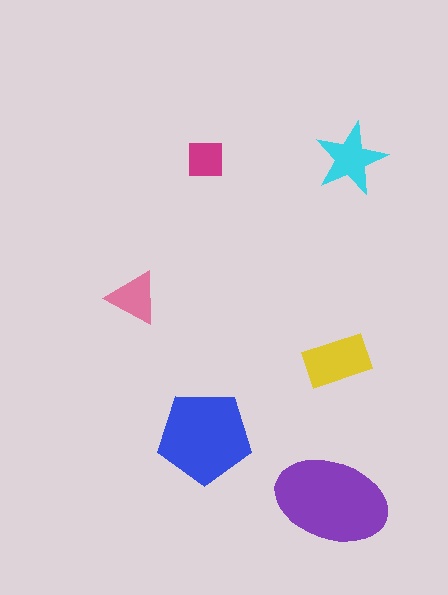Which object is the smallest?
The magenta square.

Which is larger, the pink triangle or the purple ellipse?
The purple ellipse.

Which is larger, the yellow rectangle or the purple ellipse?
The purple ellipse.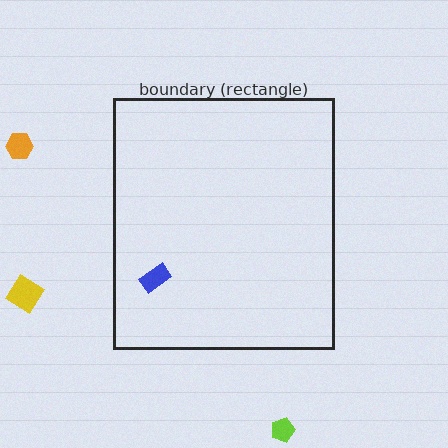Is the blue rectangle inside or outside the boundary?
Inside.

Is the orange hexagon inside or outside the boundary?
Outside.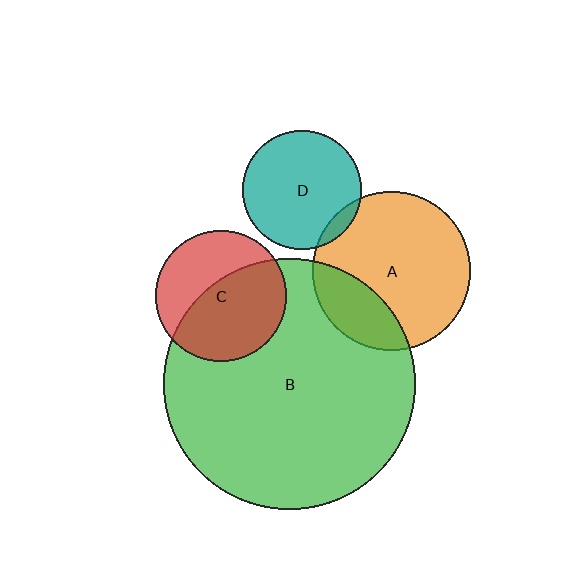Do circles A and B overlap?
Yes.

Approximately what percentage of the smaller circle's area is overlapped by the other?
Approximately 25%.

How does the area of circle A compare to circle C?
Approximately 1.5 times.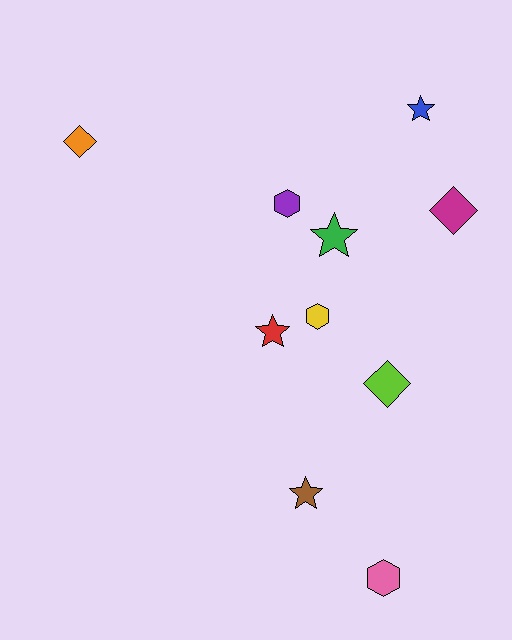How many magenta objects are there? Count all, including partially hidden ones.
There is 1 magenta object.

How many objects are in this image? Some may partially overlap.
There are 10 objects.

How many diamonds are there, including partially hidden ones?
There are 3 diamonds.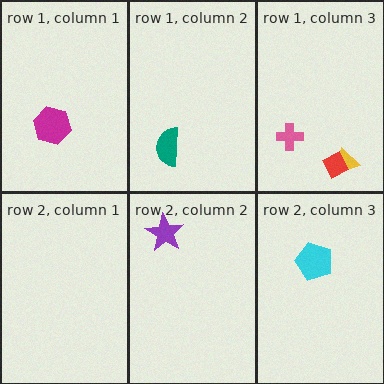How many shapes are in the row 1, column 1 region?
1.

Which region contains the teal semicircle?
The row 1, column 2 region.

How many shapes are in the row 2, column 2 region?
1.